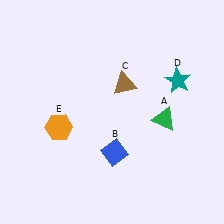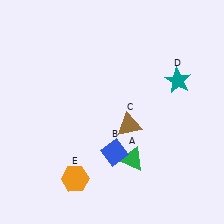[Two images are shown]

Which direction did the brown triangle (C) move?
The brown triangle (C) moved down.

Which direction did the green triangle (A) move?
The green triangle (A) moved down.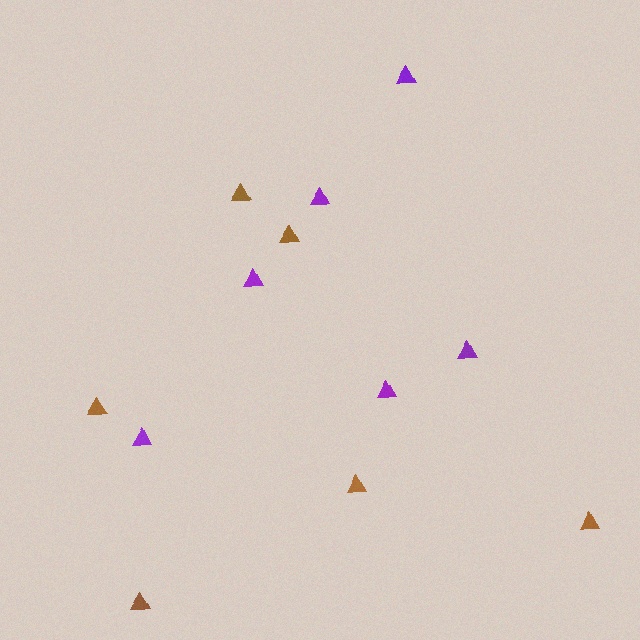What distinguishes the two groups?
There are 2 groups: one group of purple triangles (6) and one group of brown triangles (6).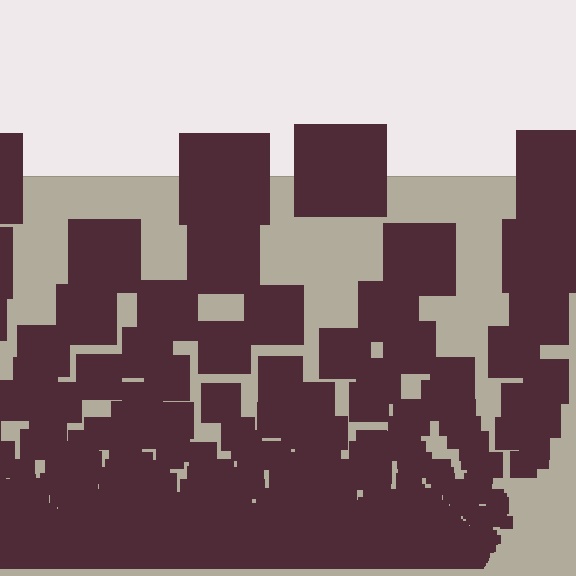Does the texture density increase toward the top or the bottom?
Density increases toward the bottom.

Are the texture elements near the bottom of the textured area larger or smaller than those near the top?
Smaller. The gradient is inverted — elements near the bottom are smaller and denser.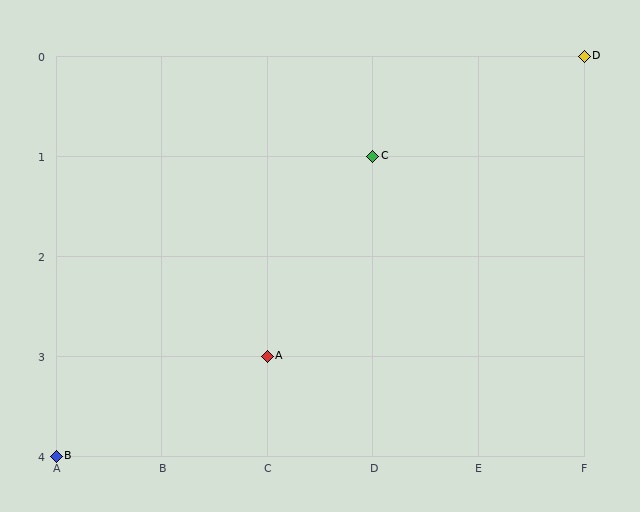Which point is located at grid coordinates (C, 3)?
Point A is at (C, 3).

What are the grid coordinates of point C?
Point C is at grid coordinates (D, 1).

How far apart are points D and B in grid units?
Points D and B are 5 columns and 4 rows apart (about 6.4 grid units diagonally).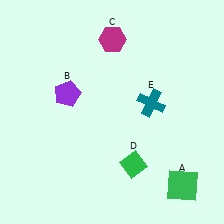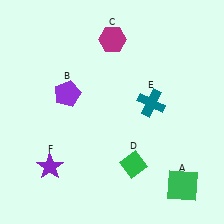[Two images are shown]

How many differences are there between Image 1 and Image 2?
There is 1 difference between the two images.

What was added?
A purple star (F) was added in Image 2.